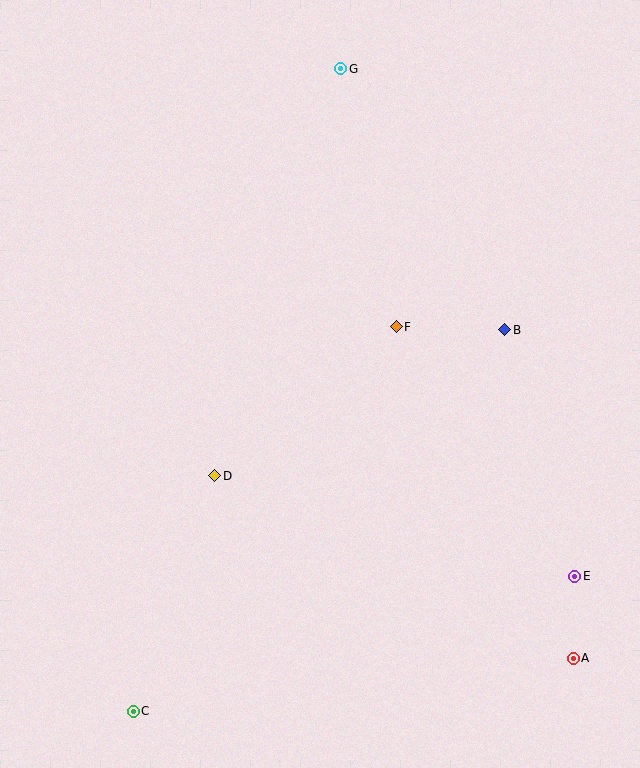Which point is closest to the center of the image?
Point F at (396, 327) is closest to the center.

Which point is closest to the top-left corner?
Point G is closest to the top-left corner.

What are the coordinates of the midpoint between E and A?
The midpoint between E and A is at (574, 617).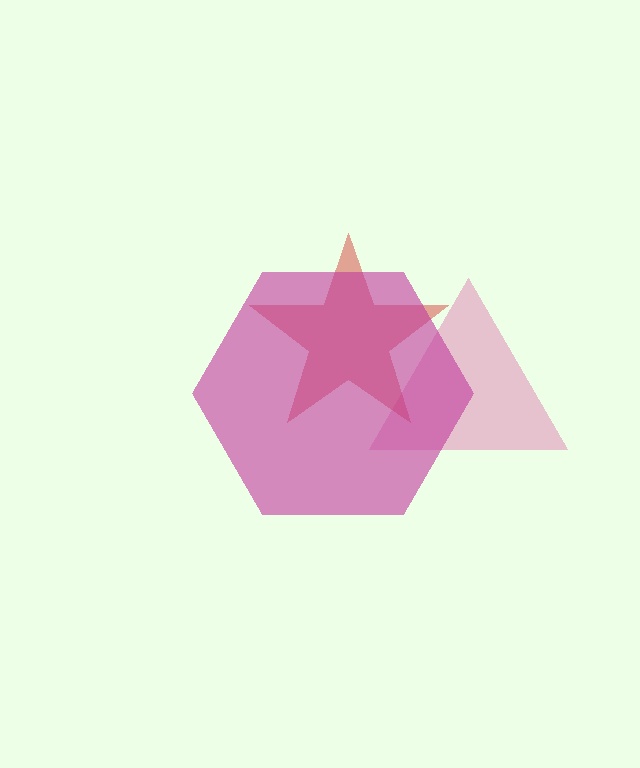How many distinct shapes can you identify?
There are 3 distinct shapes: a pink triangle, a red star, a magenta hexagon.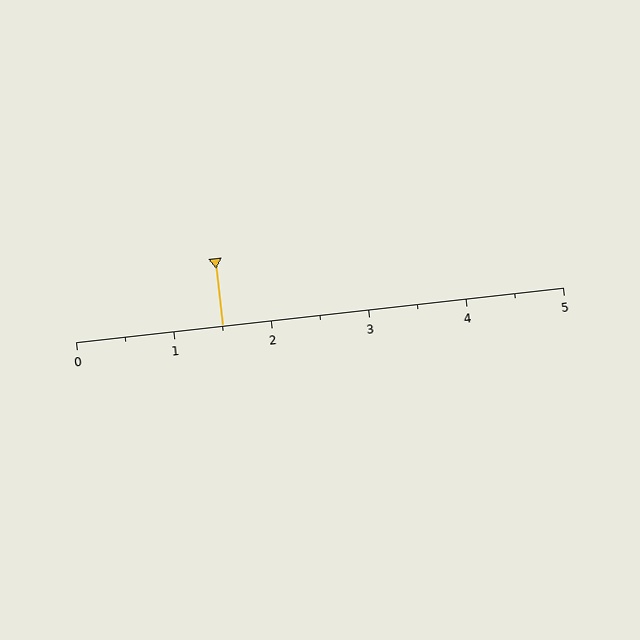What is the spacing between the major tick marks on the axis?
The major ticks are spaced 1 apart.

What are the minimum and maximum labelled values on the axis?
The axis runs from 0 to 5.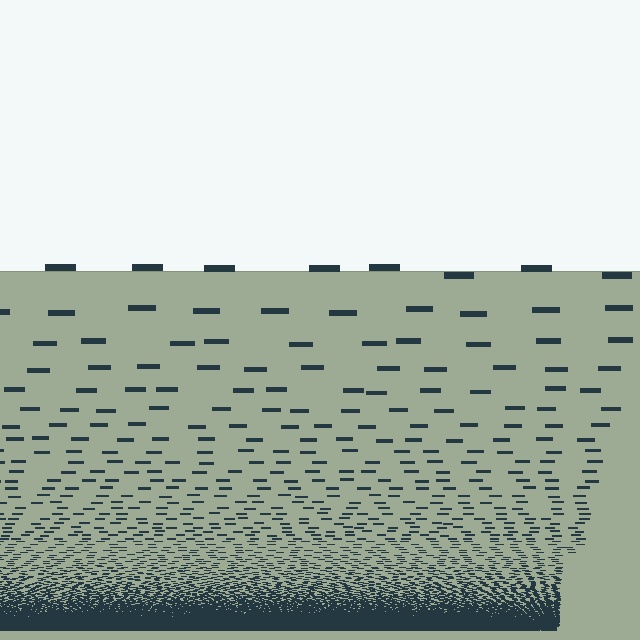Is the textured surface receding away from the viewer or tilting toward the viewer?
The surface appears to tilt toward the viewer. Texture elements get larger and sparser toward the top.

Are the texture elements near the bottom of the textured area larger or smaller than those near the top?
Smaller. The gradient is inverted — elements near the bottom are smaller and denser.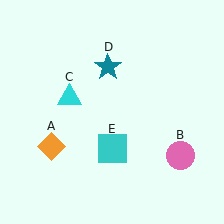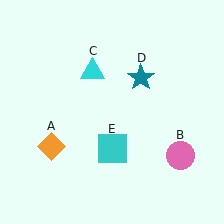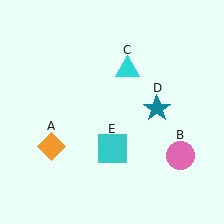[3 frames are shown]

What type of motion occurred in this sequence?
The cyan triangle (object C), teal star (object D) rotated clockwise around the center of the scene.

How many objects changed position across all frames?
2 objects changed position: cyan triangle (object C), teal star (object D).